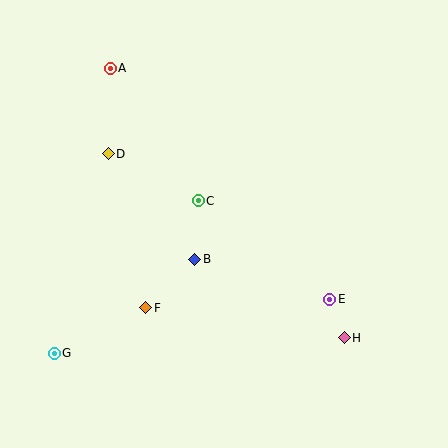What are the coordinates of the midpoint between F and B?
The midpoint between F and B is at (170, 284).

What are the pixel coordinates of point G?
Point G is at (54, 353).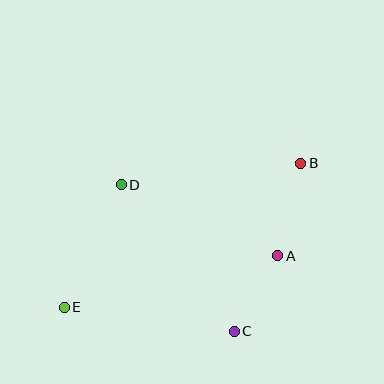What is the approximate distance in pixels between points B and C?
The distance between B and C is approximately 181 pixels.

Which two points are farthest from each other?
Points B and E are farthest from each other.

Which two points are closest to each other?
Points A and C are closest to each other.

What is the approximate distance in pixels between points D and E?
The distance between D and E is approximately 135 pixels.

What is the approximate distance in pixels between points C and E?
The distance between C and E is approximately 172 pixels.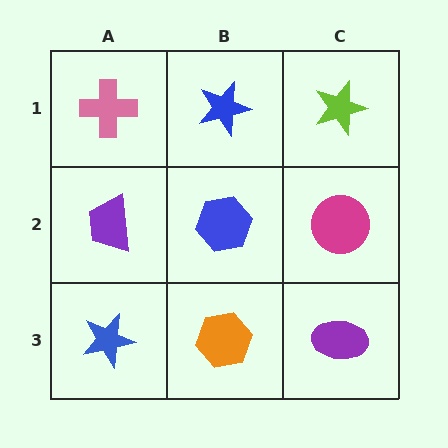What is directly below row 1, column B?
A blue hexagon.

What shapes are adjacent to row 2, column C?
A lime star (row 1, column C), a purple ellipse (row 3, column C), a blue hexagon (row 2, column B).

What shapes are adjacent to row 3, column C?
A magenta circle (row 2, column C), an orange hexagon (row 3, column B).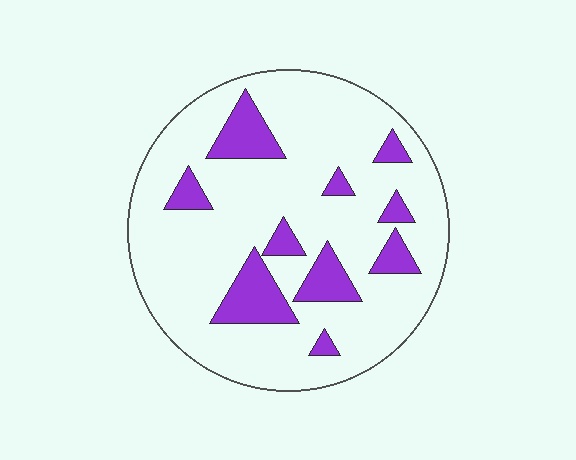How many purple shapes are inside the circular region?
10.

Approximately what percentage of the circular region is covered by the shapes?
Approximately 20%.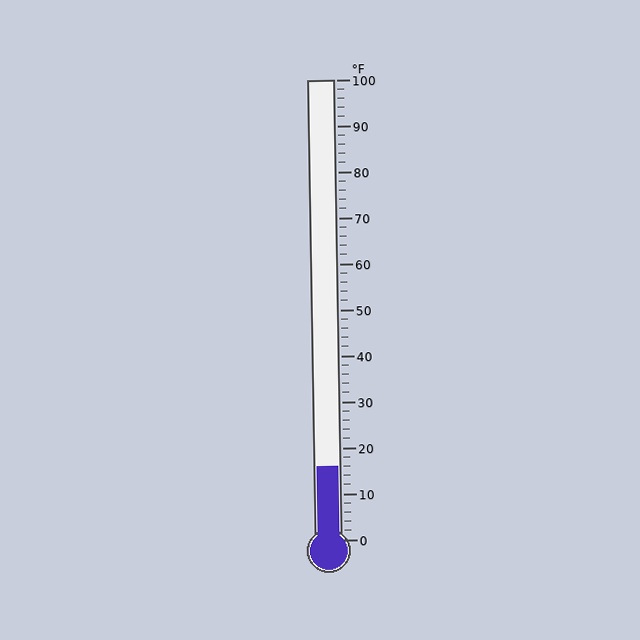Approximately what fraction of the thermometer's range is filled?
The thermometer is filled to approximately 15% of its range.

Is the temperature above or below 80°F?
The temperature is below 80°F.